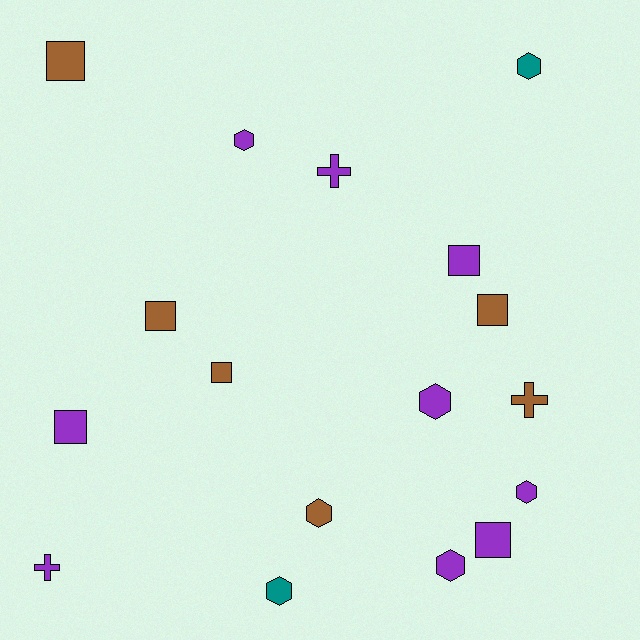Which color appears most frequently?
Purple, with 9 objects.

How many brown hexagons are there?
There is 1 brown hexagon.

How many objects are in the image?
There are 17 objects.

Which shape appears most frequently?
Hexagon, with 7 objects.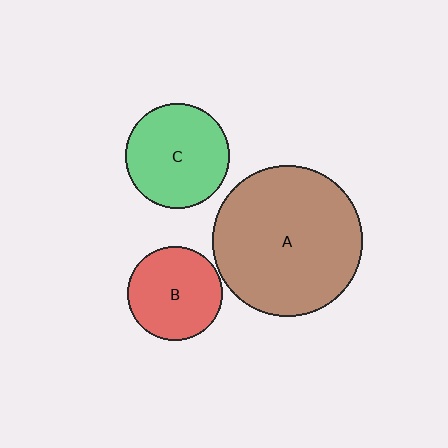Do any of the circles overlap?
No, none of the circles overlap.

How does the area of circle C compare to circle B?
Approximately 1.2 times.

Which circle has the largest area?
Circle A (brown).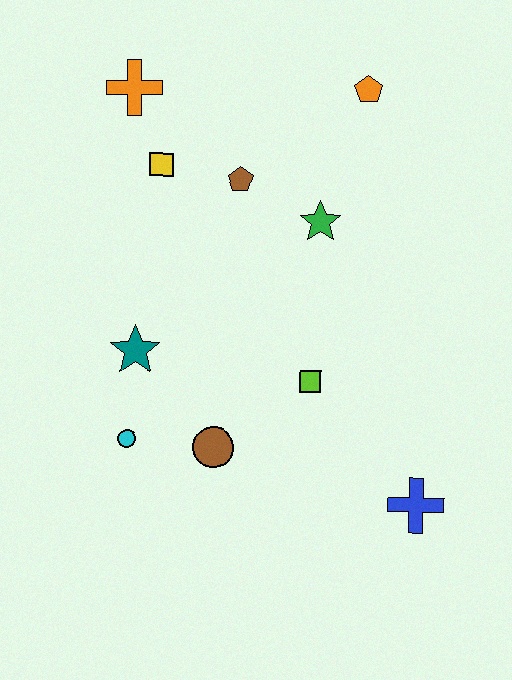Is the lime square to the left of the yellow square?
No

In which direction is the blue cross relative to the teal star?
The blue cross is to the right of the teal star.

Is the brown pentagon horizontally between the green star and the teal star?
Yes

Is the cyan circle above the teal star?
No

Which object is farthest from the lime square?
The orange cross is farthest from the lime square.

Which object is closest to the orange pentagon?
The green star is closest to the orange pentagon.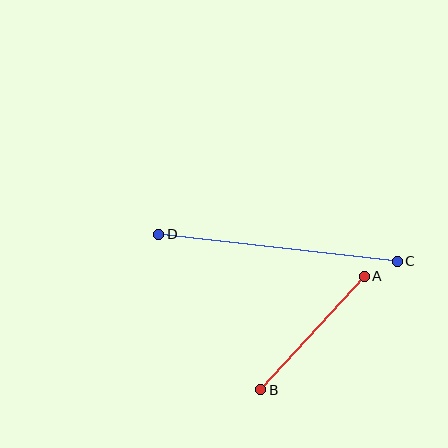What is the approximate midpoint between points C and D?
The midpoint is at approximately (278, 248) pixels.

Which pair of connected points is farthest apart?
Points C and D are farthest apart.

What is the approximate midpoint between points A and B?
The midpoint is at approximately (313, 333) pixels.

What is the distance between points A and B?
The distance is approximately 154 pixels.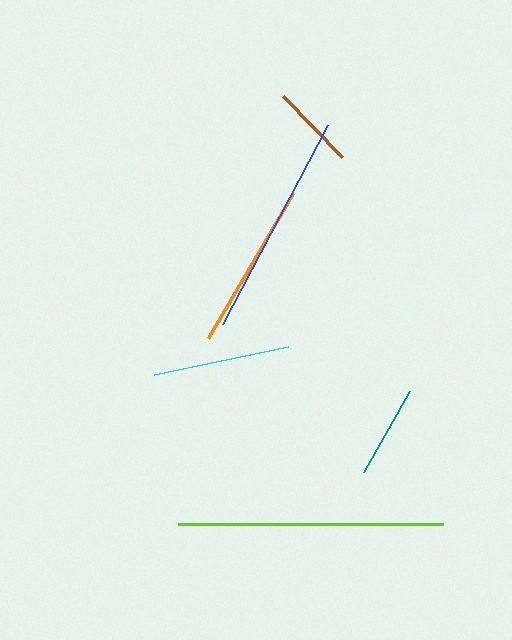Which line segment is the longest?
The lime line is the longest at approximately 265 pixels.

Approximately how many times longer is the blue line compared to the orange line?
The blue line is approximately 1.3 times the length of the orange line.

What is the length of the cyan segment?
The cyan segment is approximately 136 pixels long.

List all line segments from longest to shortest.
From longest to shortest: lime, blue, orange, cyan, teal, brown.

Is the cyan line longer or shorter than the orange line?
The orange line is longer than the cyan line.